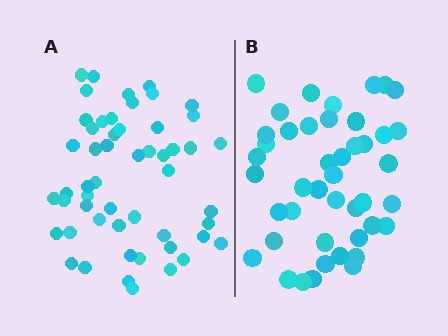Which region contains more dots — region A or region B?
Region A (the left region) has more dots.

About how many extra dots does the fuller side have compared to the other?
Region A has roughly 8 or so more dots than region B.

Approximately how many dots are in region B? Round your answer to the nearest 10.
About 40 dots. (The exact count is 44, which rounds to 40.)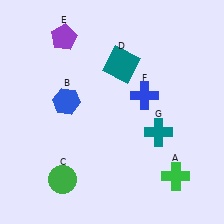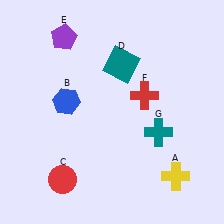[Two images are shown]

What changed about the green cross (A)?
In Image 1, A is green. In Image 2, it changed to yellow.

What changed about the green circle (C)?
In Image 1, C is green. In Image 2, it changed to red.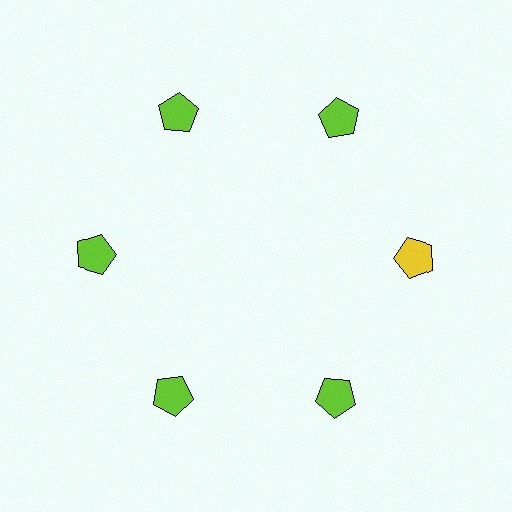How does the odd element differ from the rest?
It has a different color: yellow instead of lime.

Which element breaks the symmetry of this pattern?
The yellow pentagon at roughly the 3 o'clock position breaks the symmetry. All other shapes are lime pentagons.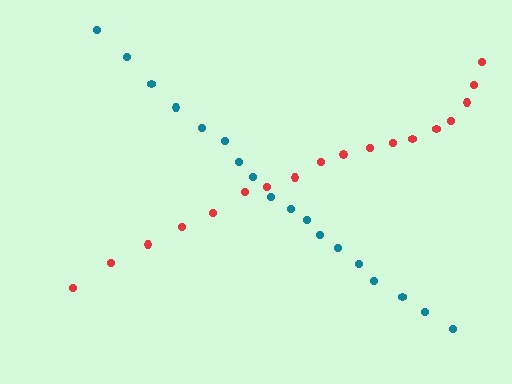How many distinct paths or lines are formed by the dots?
There are 2 distinct paths.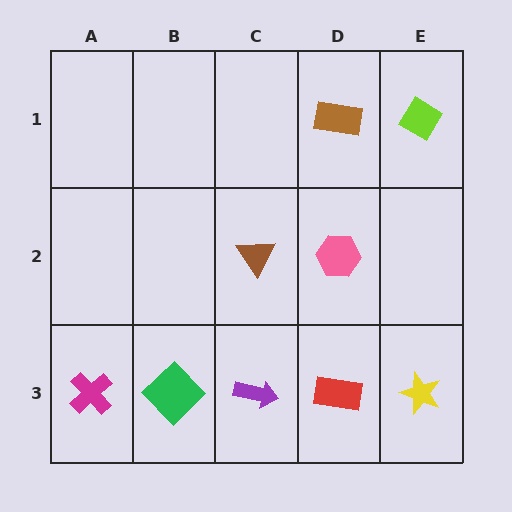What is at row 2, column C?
A brown triangle.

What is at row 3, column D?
A red rectangle.